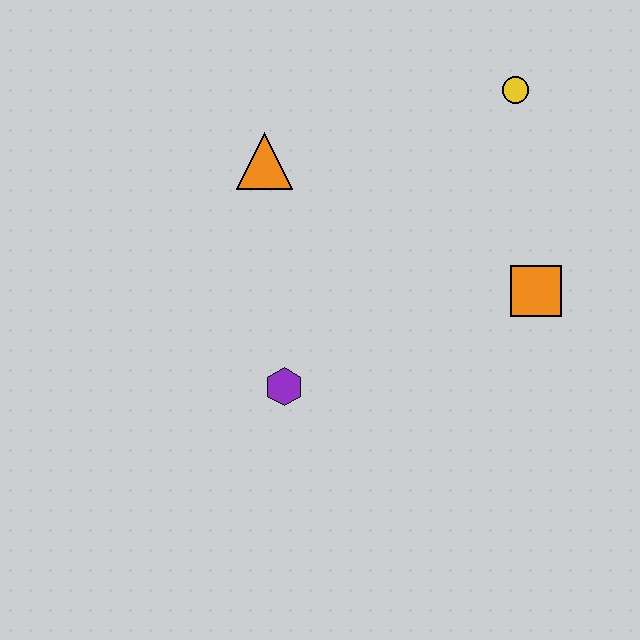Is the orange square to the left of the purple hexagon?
No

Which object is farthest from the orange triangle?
The orange square is farthest from the orange triangle.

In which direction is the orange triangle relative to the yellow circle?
The orange triangle is to the left of the yellow circle.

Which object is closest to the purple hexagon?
The orange triangle is closest to the purple hexagon.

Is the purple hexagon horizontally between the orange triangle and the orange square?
Yes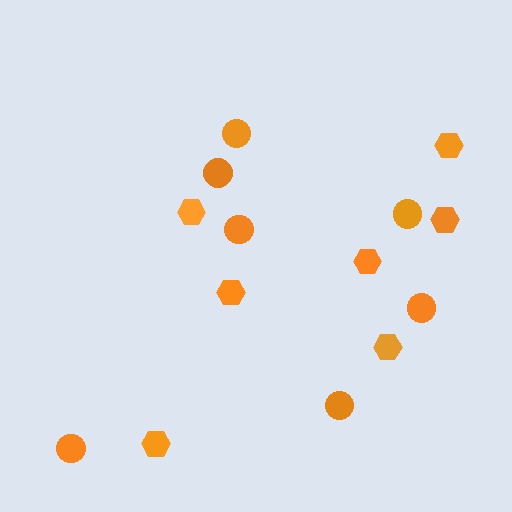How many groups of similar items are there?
There are 2 groups: one group of hexagons (7) and one group of circles (7).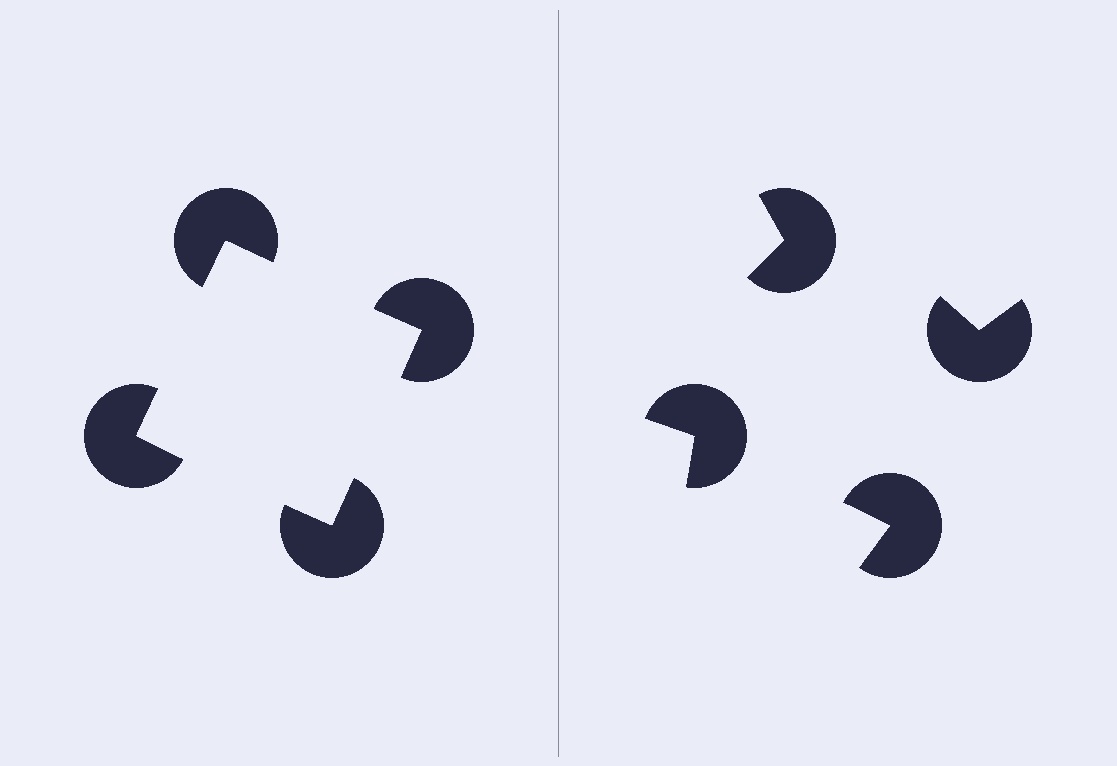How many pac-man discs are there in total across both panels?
8 — 4 on each side.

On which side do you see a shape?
An illusory square appears on the left side. On the right side the wedge cuts are rotated, so no coherent shape forms.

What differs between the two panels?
The pac-man discs are positioned identically on both sides; only the wedge orientations differ. On the left they align to a square; on the right they are misaligned.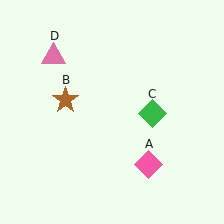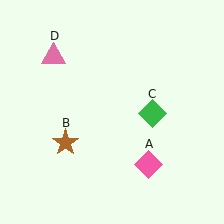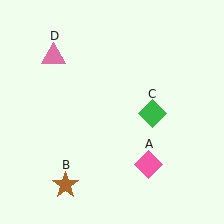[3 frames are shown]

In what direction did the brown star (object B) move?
The brown star (object B) moved down.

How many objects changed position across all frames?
1 object changed position: brown star (object B).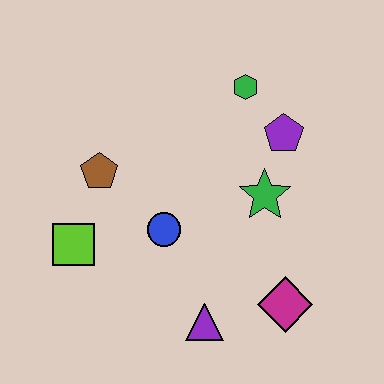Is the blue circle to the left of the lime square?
No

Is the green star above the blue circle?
Yes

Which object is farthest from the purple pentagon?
The lime square is farthest from the purple pentagon.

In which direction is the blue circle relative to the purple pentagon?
The blue circle is to the left of the purple pentagon.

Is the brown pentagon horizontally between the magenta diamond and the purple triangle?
No